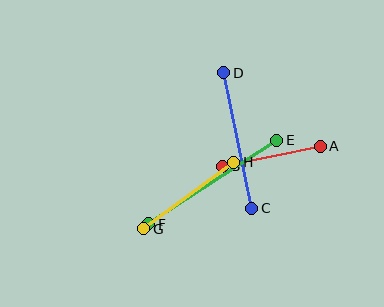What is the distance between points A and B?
The distance is approximately 100 pixels.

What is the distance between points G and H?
The distance is approximately 112 pixels.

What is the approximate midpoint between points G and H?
The midpoint is at approximately (189, 196) pixels.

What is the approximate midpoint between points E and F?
The midpoint is at approximately (213, 182) pixels.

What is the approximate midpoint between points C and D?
The midpoint is at approximately (238, 141) pixels.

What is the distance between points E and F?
The distance is approximately 153 pixels.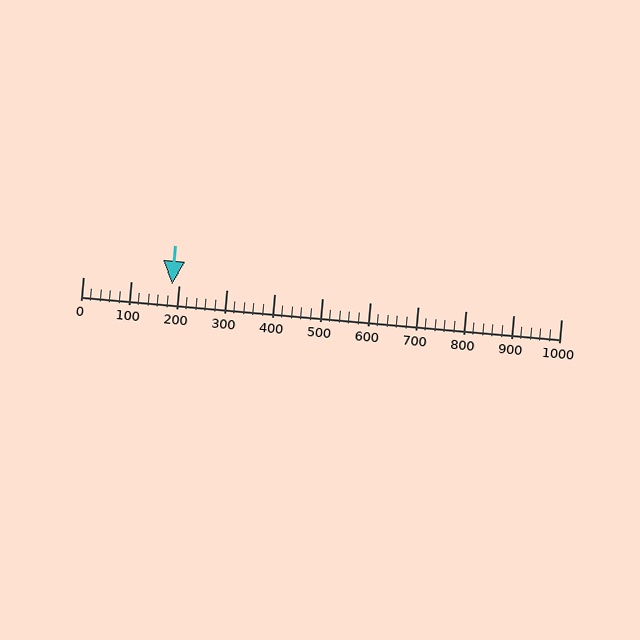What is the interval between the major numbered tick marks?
The major tick marks are spaced 100 units apart.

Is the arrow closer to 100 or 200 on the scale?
The arrow is closer to 200.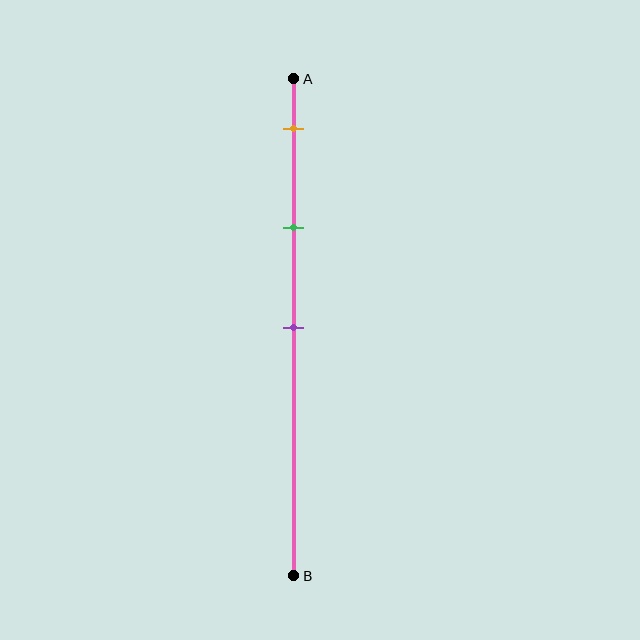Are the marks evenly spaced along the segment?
Yes, the marks are approximately evenly spaced.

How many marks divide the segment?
There are 3 marks dividing the segment.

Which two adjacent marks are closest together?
The orange and green marks are the closest adjacent pair.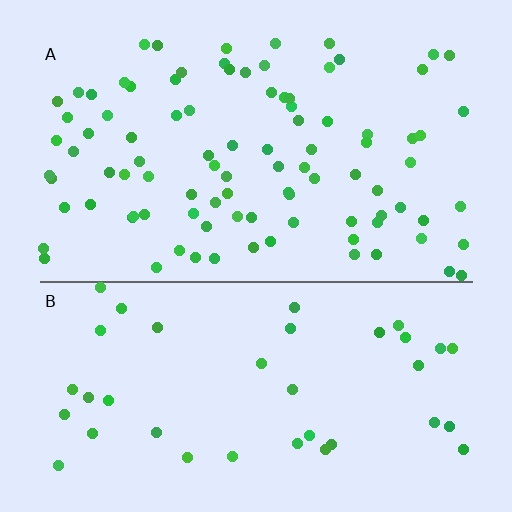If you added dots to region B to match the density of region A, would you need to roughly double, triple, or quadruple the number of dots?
Approximately double.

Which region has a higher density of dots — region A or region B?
A (the top).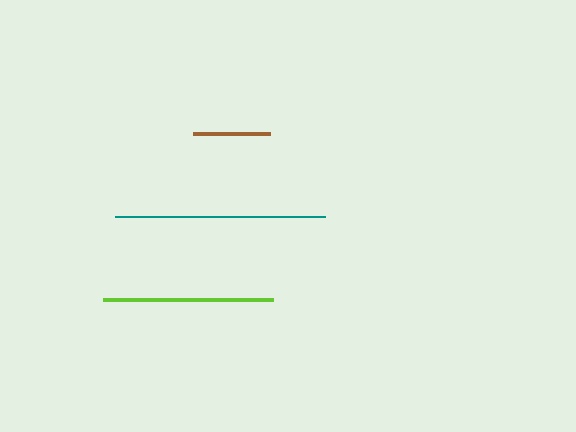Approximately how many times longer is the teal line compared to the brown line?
The teal line is approximately 2.8 times the length of the brown line.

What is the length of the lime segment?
The lime segment is approximately 170 pixels long.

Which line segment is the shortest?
The brown line is the shortest at approximately 77 pixels.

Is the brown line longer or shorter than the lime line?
The lime line is longer than the brown line.